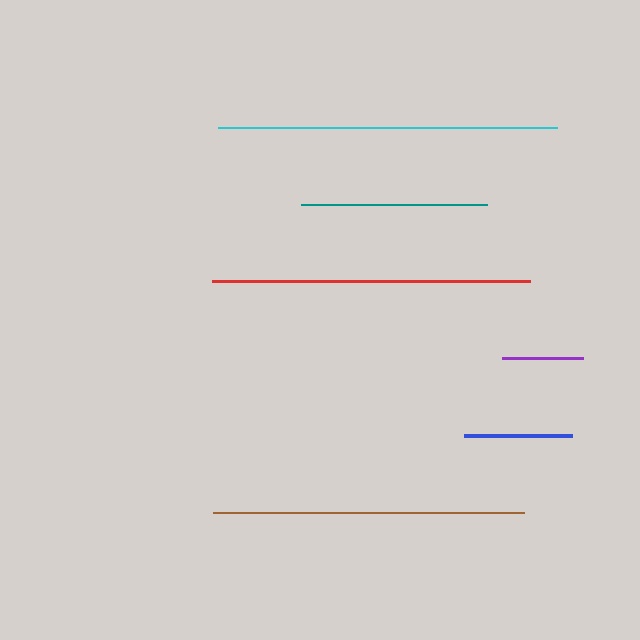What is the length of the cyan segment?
The cyan segment is approximately 339 pixels long.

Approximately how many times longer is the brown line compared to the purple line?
The brown line is approximately 3.8 times the length of the purple line.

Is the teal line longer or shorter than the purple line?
The teal line is longer than the purple line.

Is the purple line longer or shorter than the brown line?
The brown line is longer than the purple line.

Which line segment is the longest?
The cyan line is the longest at approximately 339 pixels.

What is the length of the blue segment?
The blue segment is approximately 109 pixels long.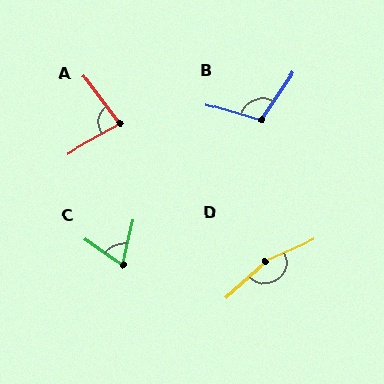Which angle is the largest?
D, at approximately 161 degrees.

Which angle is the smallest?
C, at approximately 68 degrees.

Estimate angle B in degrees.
Approximately 108 degrees.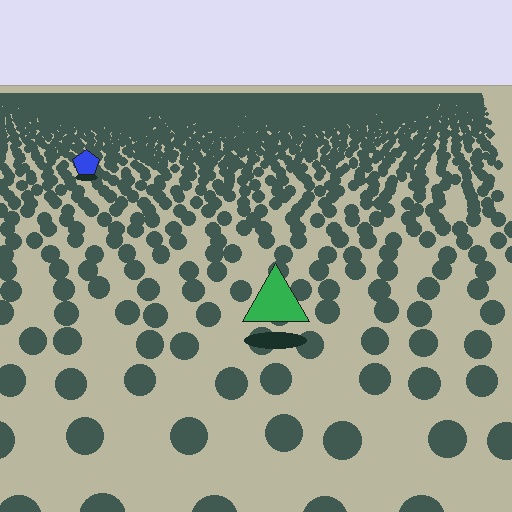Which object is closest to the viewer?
The green triangle is closest. The texture marks near it are larger and more spread out.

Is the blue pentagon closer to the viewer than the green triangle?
No. The green triangle is closer — you can tell from the texture gradient: the ground texture is coarser near it.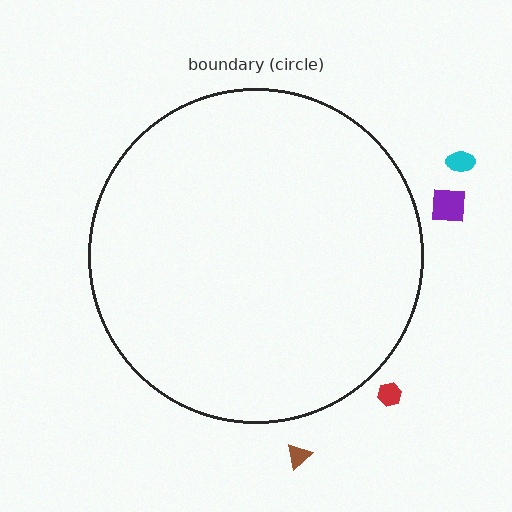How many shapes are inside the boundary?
0 inside, 4 outside.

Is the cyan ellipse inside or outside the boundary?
Outside.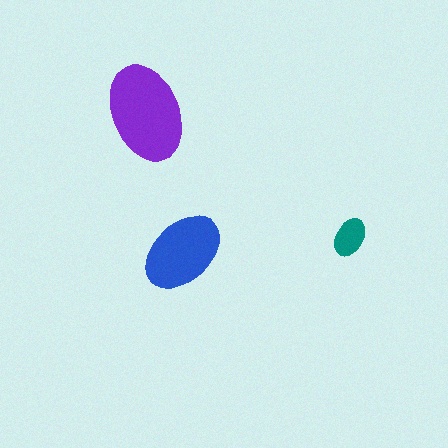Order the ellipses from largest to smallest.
the purple one, the blue one, the teal one.